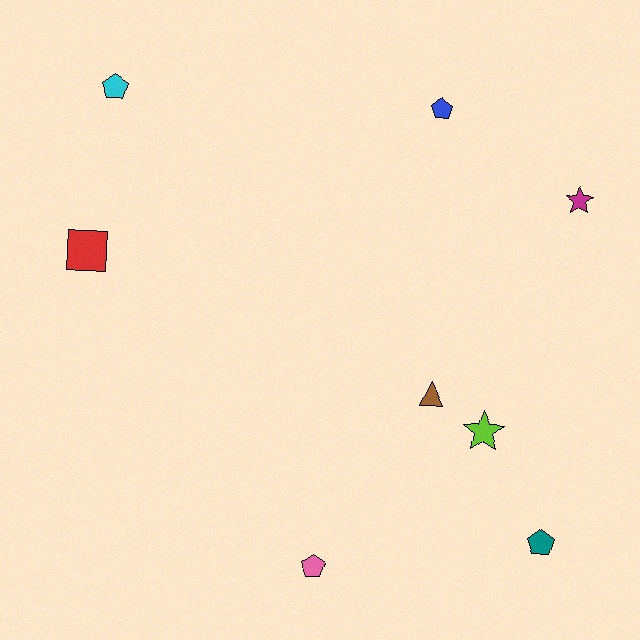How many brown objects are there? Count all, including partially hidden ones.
There is 1 brown object.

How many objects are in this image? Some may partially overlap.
There are 8 objects.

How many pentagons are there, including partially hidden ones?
There are 4 pentagons.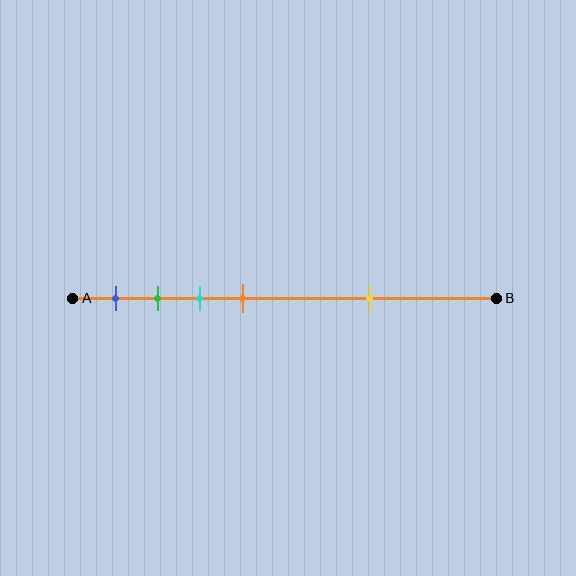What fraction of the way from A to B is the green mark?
The green mark is approximately 20% (0.2) of the way from A to B.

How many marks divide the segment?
There are 5 marks dividing the segment.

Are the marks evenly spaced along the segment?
No, the marks are not evenly spaced.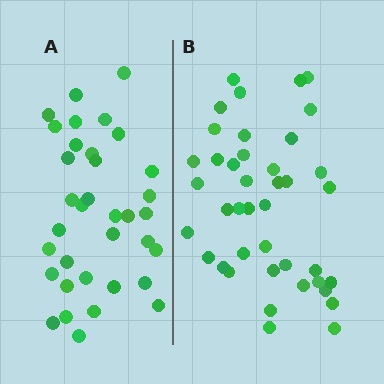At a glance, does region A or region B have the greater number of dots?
Region B (the right region) has more dots.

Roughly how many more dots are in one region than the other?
Region B has about 6 more dots than region A.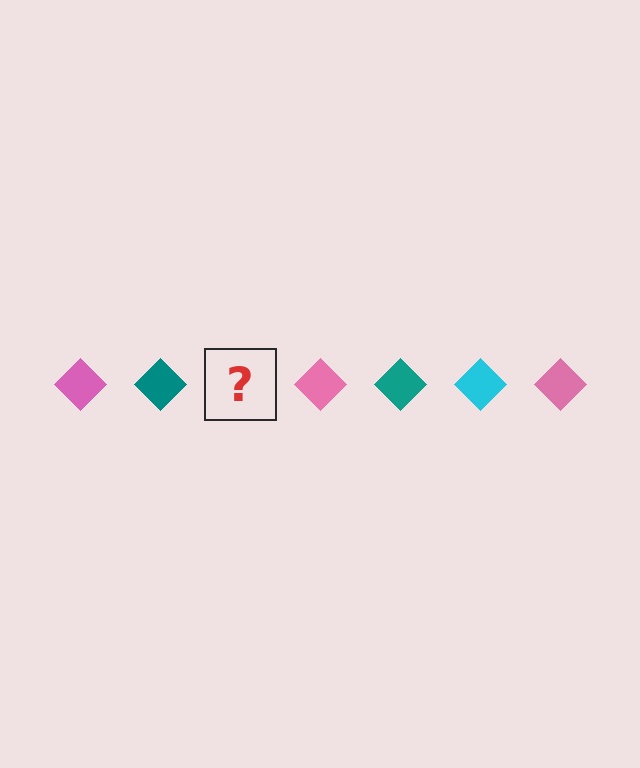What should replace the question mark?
The question mark should be replaced with a cyan diamond.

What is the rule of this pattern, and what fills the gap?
The rule is that the pattern cycles through pink, teal, cyan diamonds. The gap should be filled with a cyan diamond.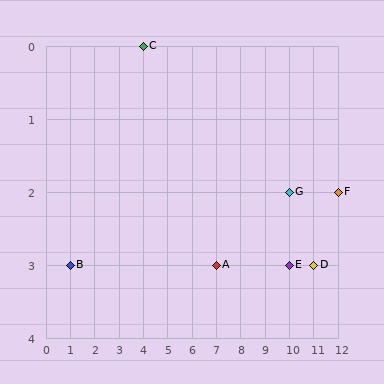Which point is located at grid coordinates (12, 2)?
Point F is at (12, 2).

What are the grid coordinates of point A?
Point A is at grid coordinates (7, 3).